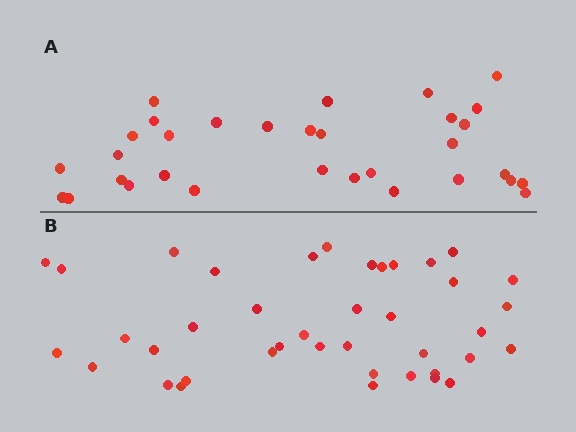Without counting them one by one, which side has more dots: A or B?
Region B (the bottom region) has more dots.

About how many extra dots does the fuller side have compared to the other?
Region B has roughly 8 or so more dots than region A.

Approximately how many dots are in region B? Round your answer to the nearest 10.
About 40 dots.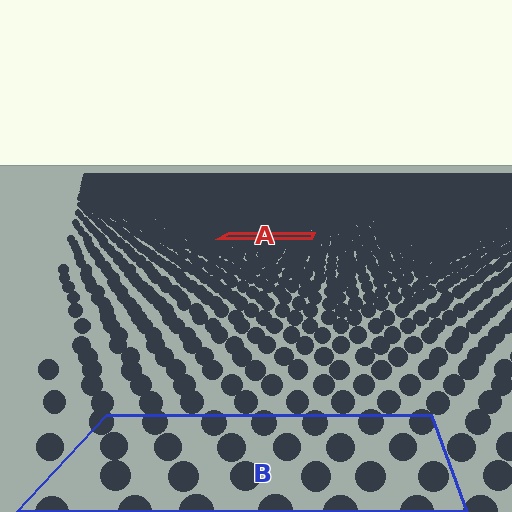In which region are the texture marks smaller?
The texture marks are smaller in region A, because it is farther away.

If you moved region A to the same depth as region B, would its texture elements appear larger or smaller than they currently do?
They would appear larger. At a closer depth, the same texture elements are projected at a bigger on-screen size.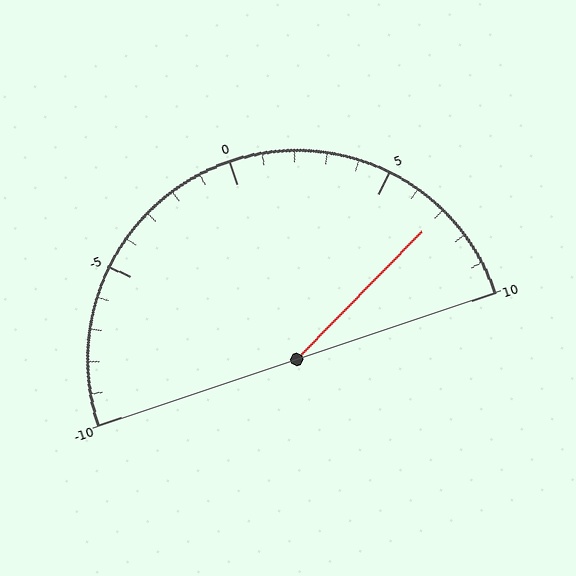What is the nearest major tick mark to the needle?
The nearest major tick mark is 5.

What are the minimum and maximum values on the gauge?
The gauge ranges from -10 to 10.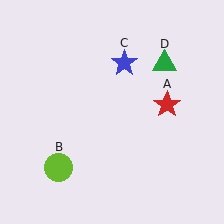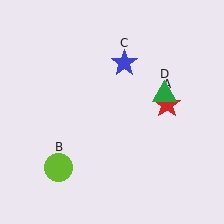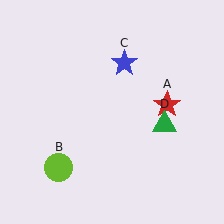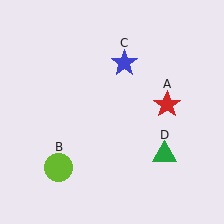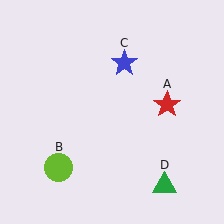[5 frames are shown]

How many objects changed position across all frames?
1 object changed position: green triangle (object D).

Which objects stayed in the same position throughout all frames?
Red star (object A) and lime circle (object B) and blue star (object C) remained stationary.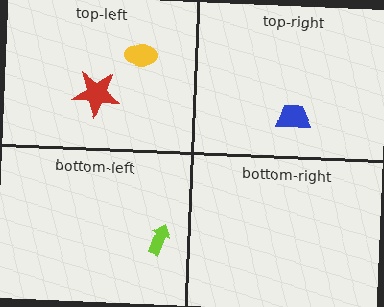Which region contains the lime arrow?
The bottom-left region.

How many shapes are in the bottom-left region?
1.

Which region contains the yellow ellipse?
The top-left region.